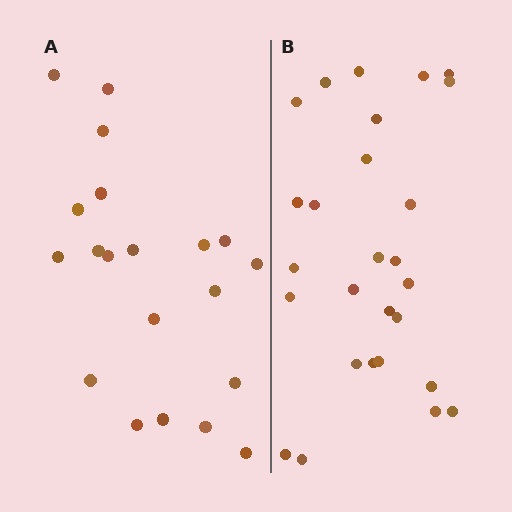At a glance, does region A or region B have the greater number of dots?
Region B (the right region) has more dots.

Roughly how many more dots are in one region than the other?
Region B has roughly 8 or so more dots than region A.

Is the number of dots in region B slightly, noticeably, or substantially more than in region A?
Region B has noticeably more, but not dramatically so. The ratio is roughly 1.4 to 1.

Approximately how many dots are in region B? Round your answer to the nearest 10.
About 30 dots. (The exact count is 27, which rounds to 30.)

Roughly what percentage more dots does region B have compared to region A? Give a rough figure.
About 35% more.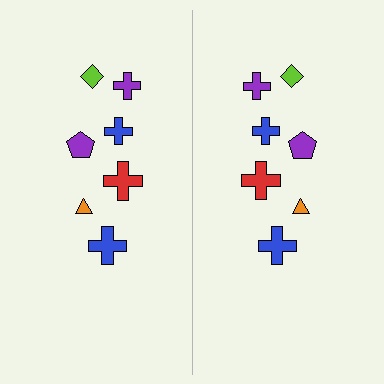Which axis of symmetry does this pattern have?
The pattern has a vertical axis of symmetry running through the center of the image.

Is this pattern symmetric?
Yes, this pattern has bilateral (reflection) symmetry.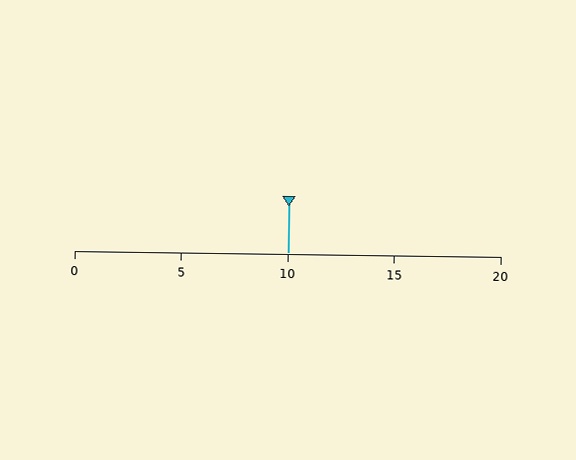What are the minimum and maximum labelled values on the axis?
The axis runs from 0 to 20.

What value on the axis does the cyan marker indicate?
The marker indicates approximately 10.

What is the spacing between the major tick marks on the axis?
The major ticks are spaced 5 apart.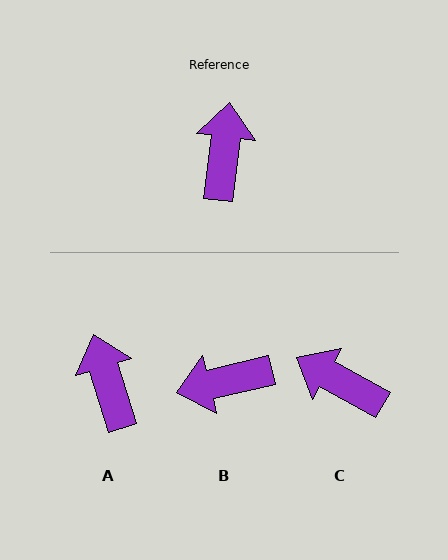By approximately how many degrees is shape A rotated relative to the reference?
Approximately 24 degrees counter-clockwise.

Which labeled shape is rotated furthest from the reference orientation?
B, about 110 degrees away.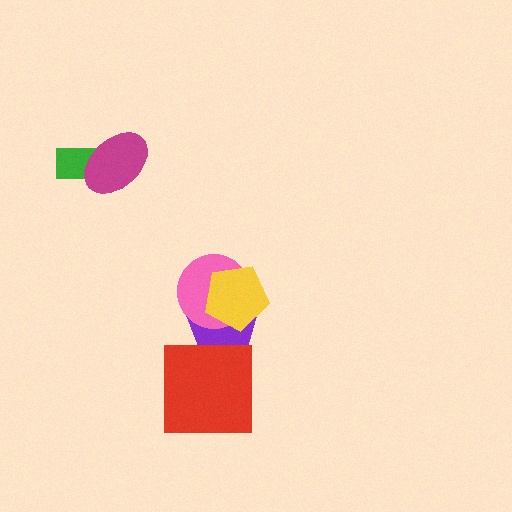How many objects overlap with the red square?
1 object overlaps with the red square.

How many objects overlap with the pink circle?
2 objects overlap with the pink circle.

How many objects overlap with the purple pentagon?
3 objects overlap with the purple pentagon.